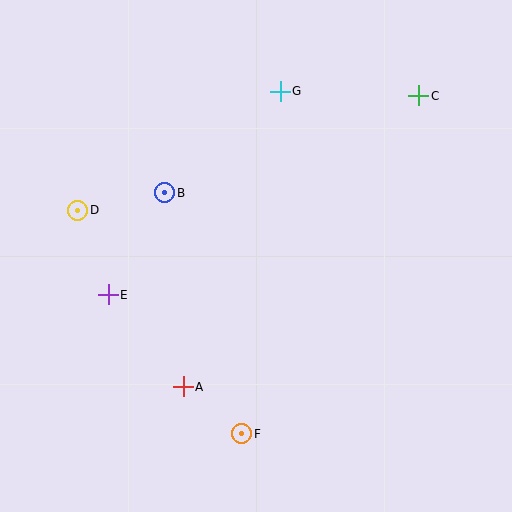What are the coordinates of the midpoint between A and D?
The midpoint between A and D is at (131, 298).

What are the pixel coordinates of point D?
Point D is at (78, 210).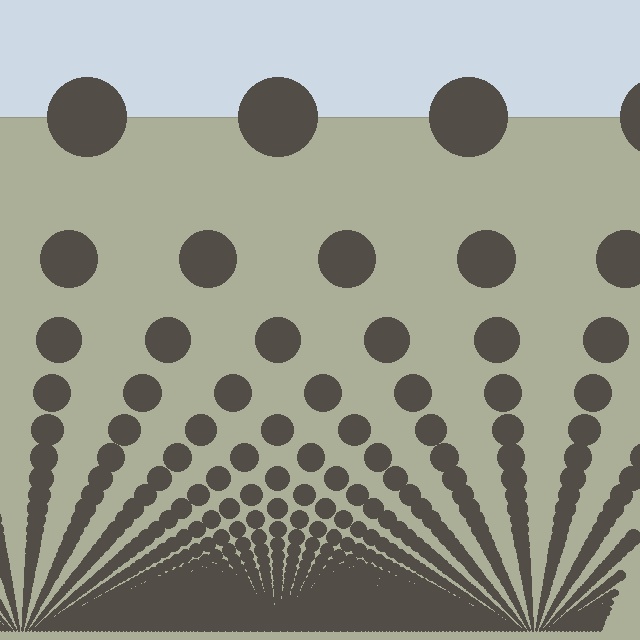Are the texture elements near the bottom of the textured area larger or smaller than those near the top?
Smaller. The gradient is inverted — elements near the bottom are smaller and denser.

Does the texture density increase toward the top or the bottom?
Density increases toward the bottom.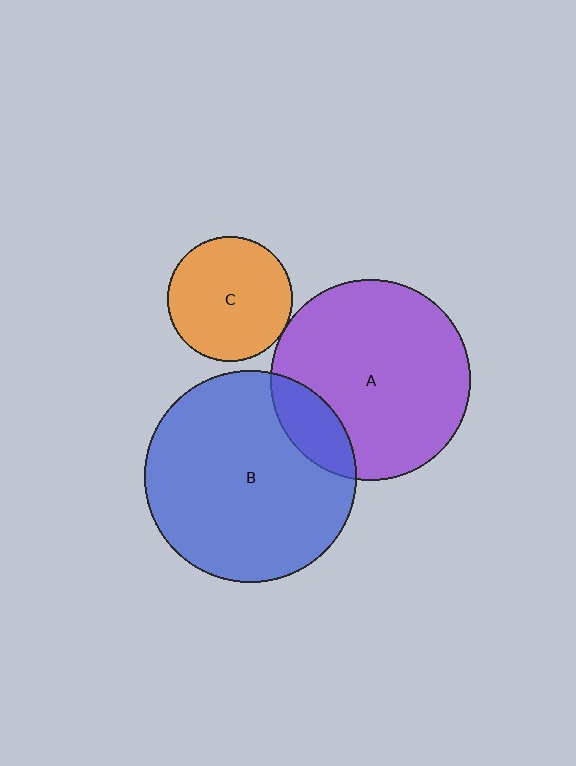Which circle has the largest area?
Circle B (blue).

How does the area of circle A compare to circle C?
Approximately 2.6 times.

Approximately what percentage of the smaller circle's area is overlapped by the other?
Approximately 15%.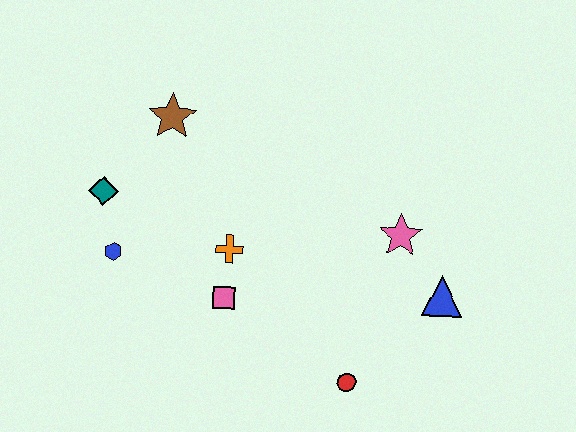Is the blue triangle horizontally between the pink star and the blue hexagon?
No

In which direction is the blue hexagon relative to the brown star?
The blue hexagon is below the brown star.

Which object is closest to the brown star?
The teal diamond is closest to the brown star.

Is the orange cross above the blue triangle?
Yes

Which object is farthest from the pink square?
The blue triangle is farthest from the pink square.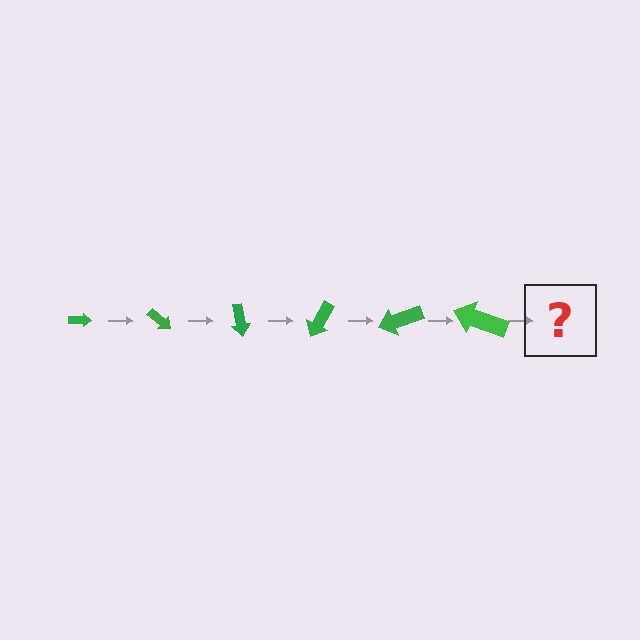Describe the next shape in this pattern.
It should be an arrow, larger than the previous one and rotated 240 degrees from the start.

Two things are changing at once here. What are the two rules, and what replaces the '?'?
The two rules are that the arrow grows larger each step and it rotates 40 degrees each step. The '?' should be an arrow, larger than the previous one and rotated 240 degrees from the start.